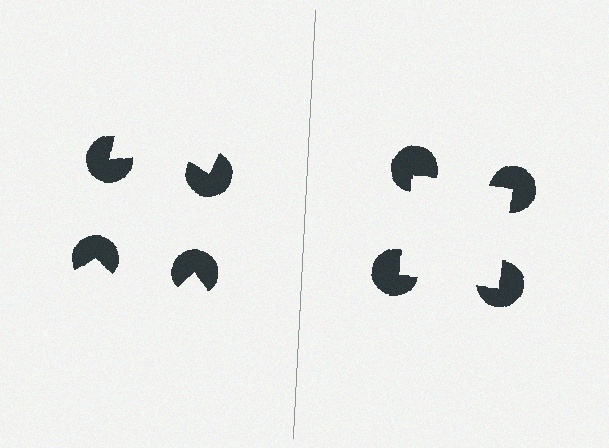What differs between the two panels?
The pac-man discs are positioned identically on both sides; only the wedge orientations differ. On the right they align to a square; on the left they are misaligned.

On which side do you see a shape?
An illusory square appears on the right side. On the left side the wedge cuts are rotated, so no coherent shape forms.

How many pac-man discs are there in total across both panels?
8 — 4 on each side.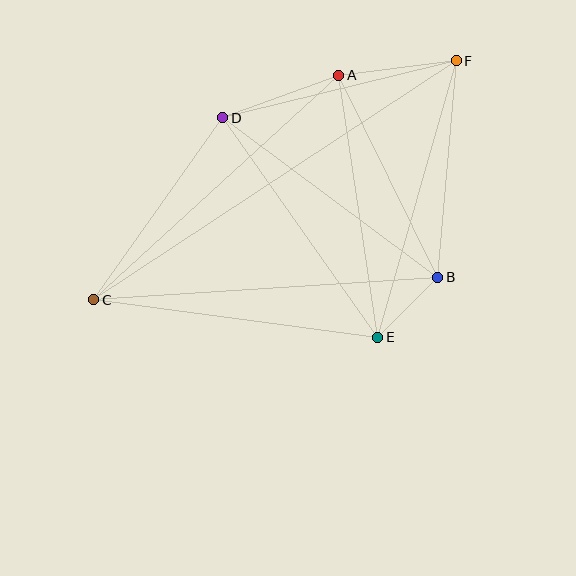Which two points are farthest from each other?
Points C and F are farthest from each other.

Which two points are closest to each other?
Points B and E are closest to each other.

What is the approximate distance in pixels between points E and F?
The distance between E and F is approximately 288 pixels.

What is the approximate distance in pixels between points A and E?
The distance between A and E is approximately 265 pixels.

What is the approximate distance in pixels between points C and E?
The distance between C and E is approximately 286 pixels.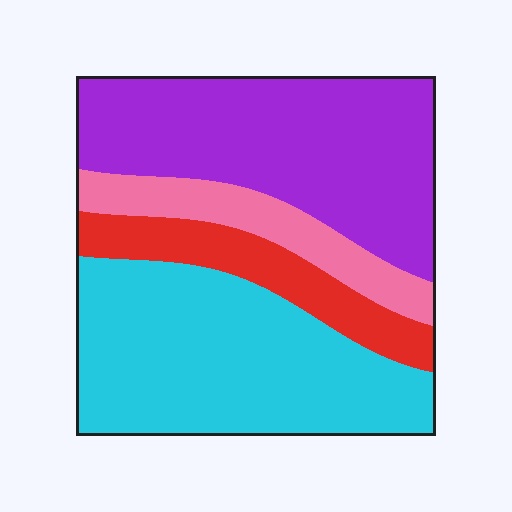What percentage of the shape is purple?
Purple covers roughly 35% of the shape.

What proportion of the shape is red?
Red takes up about one eighth (1/8) of the shape.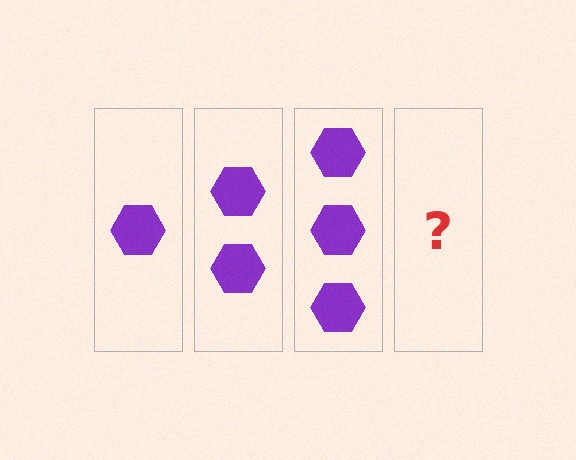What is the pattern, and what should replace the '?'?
The pattern is that each step adds one more hexagon. The '?' should be 4 hexagons.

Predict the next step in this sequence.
The next step is 4 hexagons.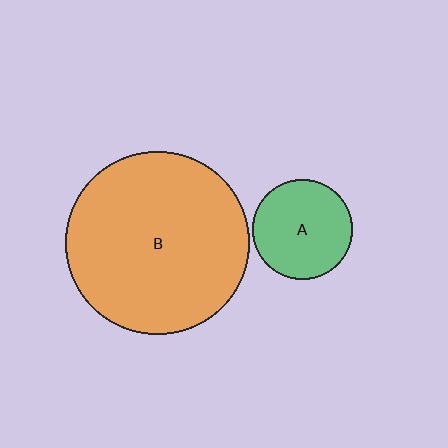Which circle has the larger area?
Circle B (orange).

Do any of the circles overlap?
No, none of the circles overlap.